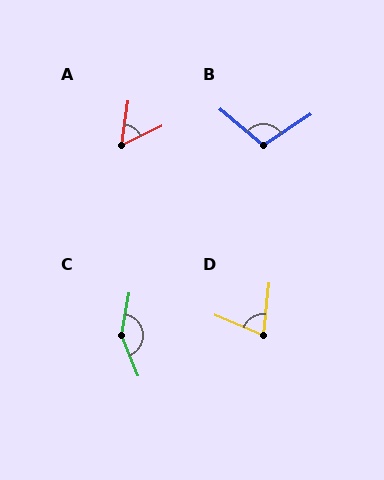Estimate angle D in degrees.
Approximately 73 degrees.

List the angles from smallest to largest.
A (56°), D (73°), B (106°), C (148°).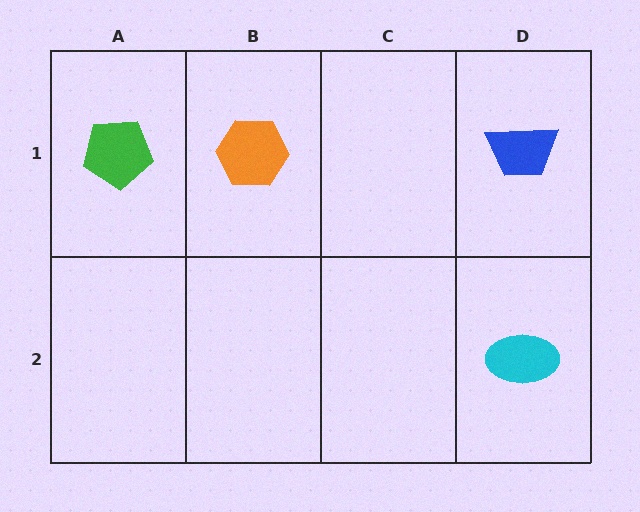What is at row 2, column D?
A cyan ellipse.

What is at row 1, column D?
A blue trapezoid.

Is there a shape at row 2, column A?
No, that cell is empty.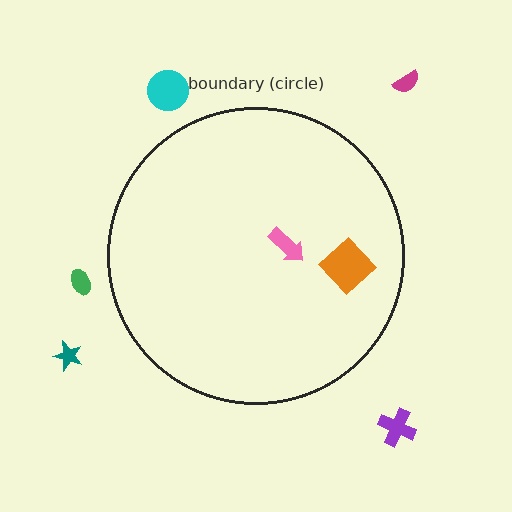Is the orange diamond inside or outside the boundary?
Inside.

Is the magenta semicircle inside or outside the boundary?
Outside.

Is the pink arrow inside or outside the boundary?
Inside.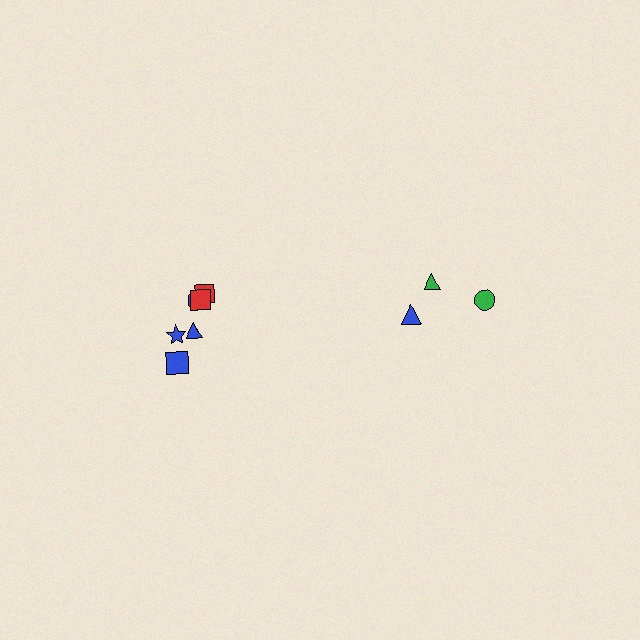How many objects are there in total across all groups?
There are 9 objects.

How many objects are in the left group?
There are 6 objects.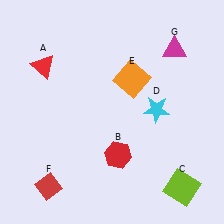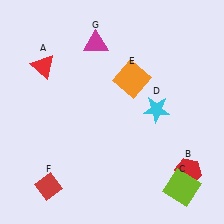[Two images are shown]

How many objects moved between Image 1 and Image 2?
2 objects moved between the two images.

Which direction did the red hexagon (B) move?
The red hexagon (B) moved right.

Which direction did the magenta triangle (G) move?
The magenta triangle (G) moved left.